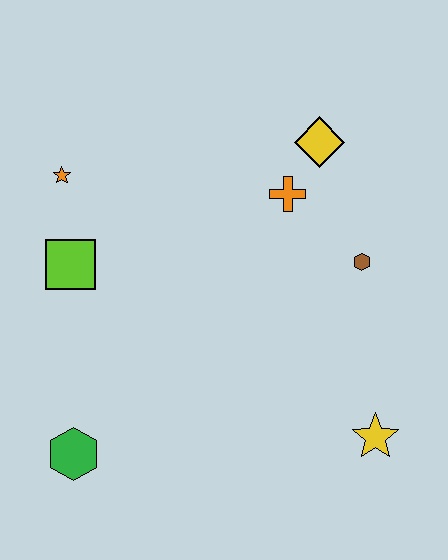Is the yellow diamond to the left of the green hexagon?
No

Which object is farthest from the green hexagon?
The yellow diamond is farthest from the green hexagon.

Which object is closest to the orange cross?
The yellow diamond is closest to the orange cross.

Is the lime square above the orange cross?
No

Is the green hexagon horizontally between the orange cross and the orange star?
Yes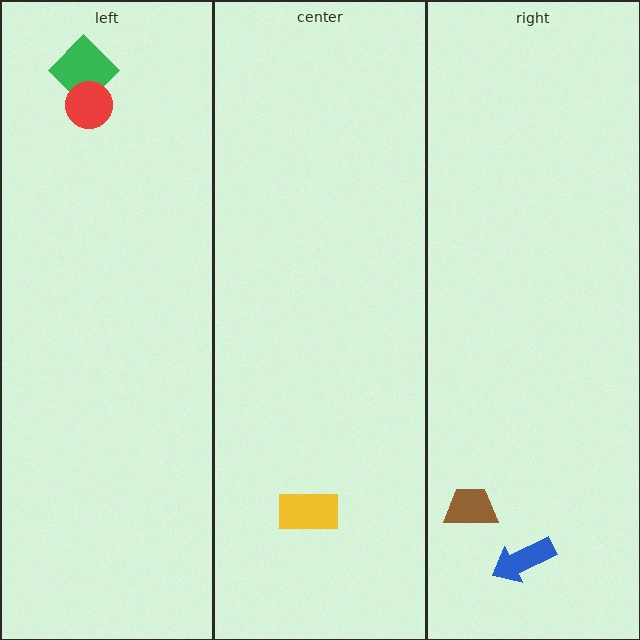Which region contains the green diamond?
The left region.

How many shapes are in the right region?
2.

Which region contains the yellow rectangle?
The center region.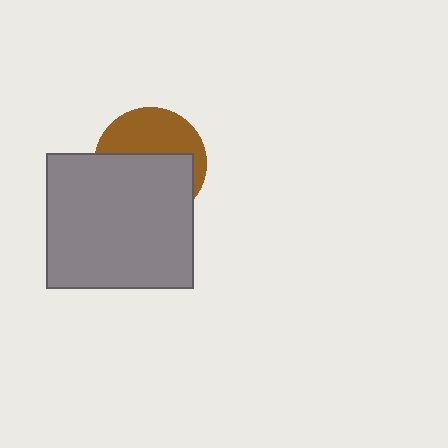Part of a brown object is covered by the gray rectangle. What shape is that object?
It is a circle.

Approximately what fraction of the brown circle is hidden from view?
Roughly 57% of the brown circle is hidden behind the gray rectangle.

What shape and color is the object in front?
The object in front is a gray rectangle.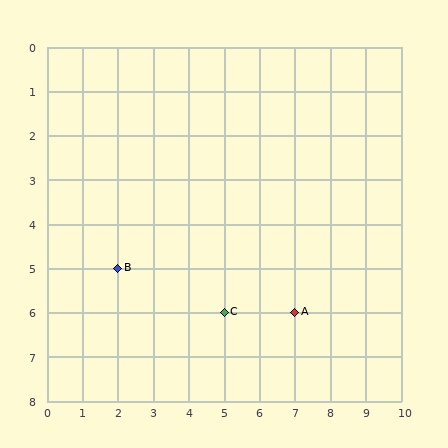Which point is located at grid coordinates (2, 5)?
Point B is at (2, 5).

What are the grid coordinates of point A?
Point A is at grid coordinates (7, 6).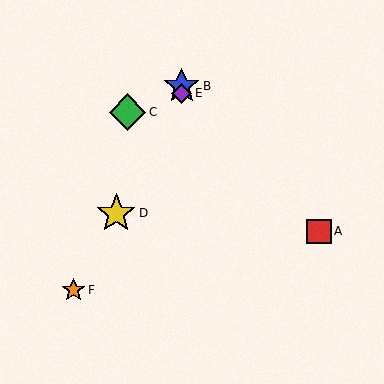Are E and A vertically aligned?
No, E is at x≈182 and A is at x≈319.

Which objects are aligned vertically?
Objects B, E are aligned vertically.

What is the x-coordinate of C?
Object C is at x≈127.